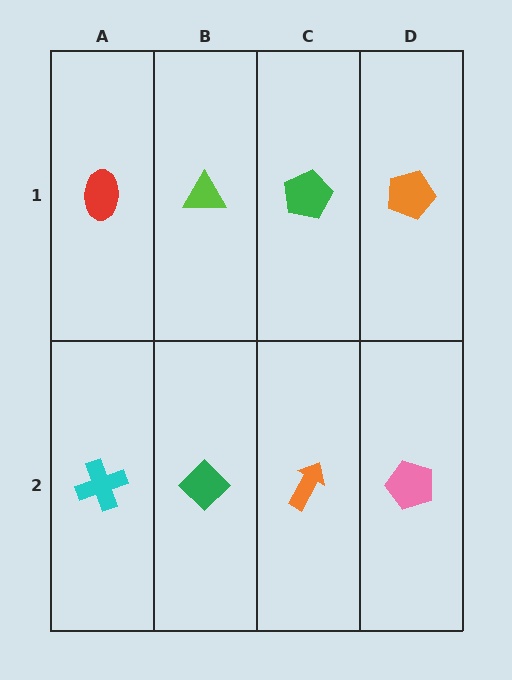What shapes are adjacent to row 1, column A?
A cyan cross (row 2, column A), a lime triangle (row 1, column B).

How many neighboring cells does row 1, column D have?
2.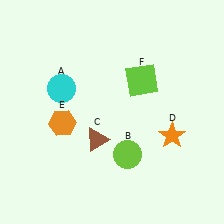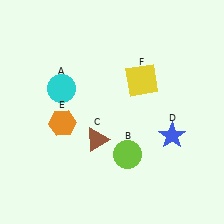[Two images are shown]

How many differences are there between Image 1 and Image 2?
There are 2 differences between the two images.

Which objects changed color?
D changed from orange to blue. F changed from lime to yellow.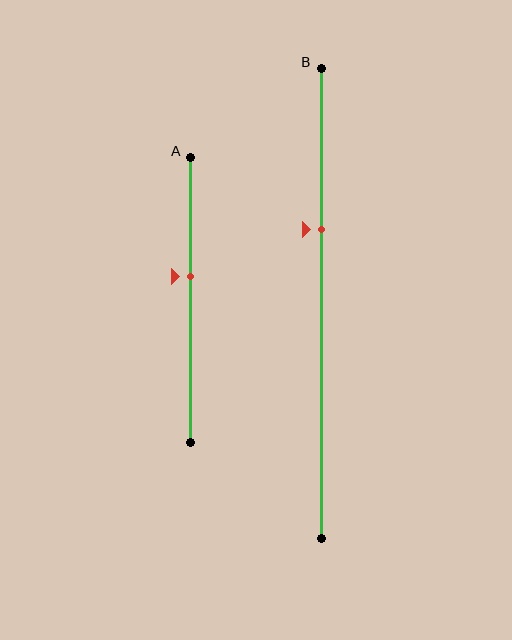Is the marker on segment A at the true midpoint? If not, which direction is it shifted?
No, the marker on segment A is shifted upward by about 8% of the segment length.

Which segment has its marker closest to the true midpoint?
Segment A has its marker closest to the true midpoint.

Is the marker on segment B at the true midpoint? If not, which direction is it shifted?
No, the marker on segment B is shifted upward by about 16% of the segment length.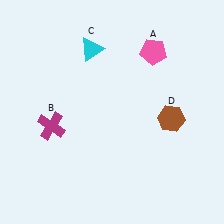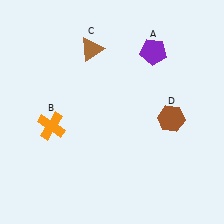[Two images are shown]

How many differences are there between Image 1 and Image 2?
There are 3 differences between the two images.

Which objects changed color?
A changed from pink to purple. B changed from magenta to orange. C changed from cyan to brown.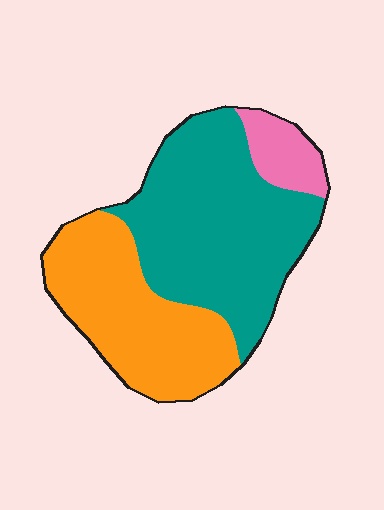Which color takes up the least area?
Pink, at roughly 10%.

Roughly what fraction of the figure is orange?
Orange takes up between a quarter and a half of the figure.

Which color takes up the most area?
Teal, at roughly 55%.